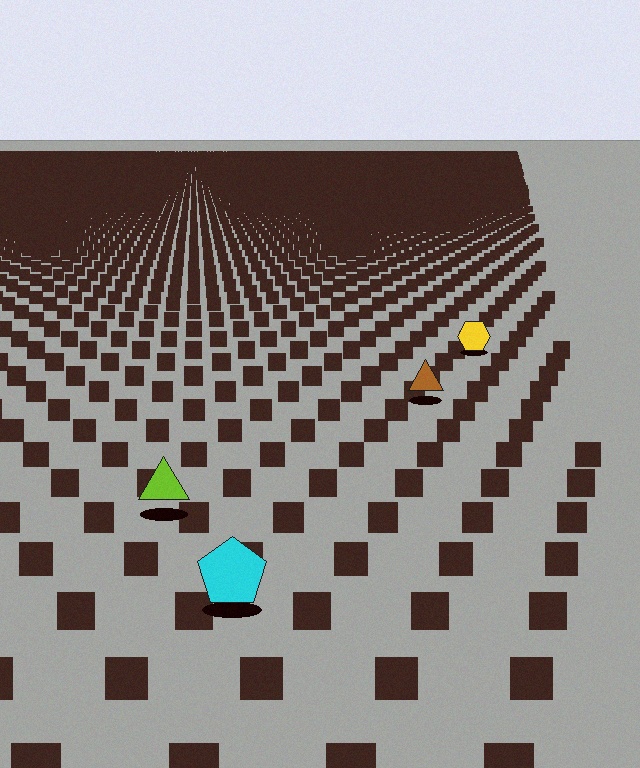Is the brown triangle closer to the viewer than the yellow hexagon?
Yes. The brown triangle is closer — you can tell from the texture gradient: the ground texture is coarser near it.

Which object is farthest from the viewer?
The yellow hexagon is farthest from the viewer. It appears smaller and the ground texture around it is denser.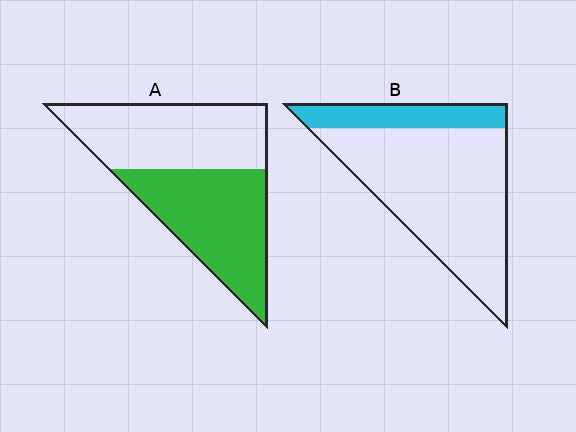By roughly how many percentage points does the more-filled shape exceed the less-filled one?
By roughly 30 percentage points (A over B).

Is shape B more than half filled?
No.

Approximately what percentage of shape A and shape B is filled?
A is approximately 50% and B is approximately 20%.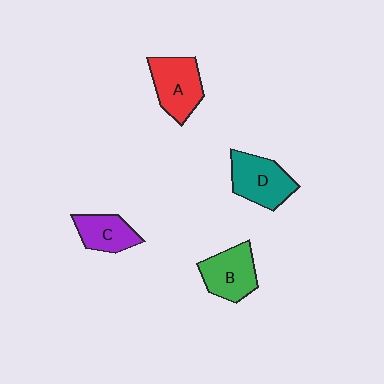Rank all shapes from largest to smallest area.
From largest to smallest: A (red), D (teal), B (green), C (purple).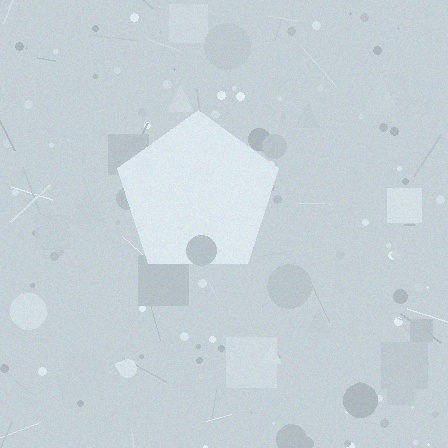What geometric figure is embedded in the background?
A pentagon is embedded in the background.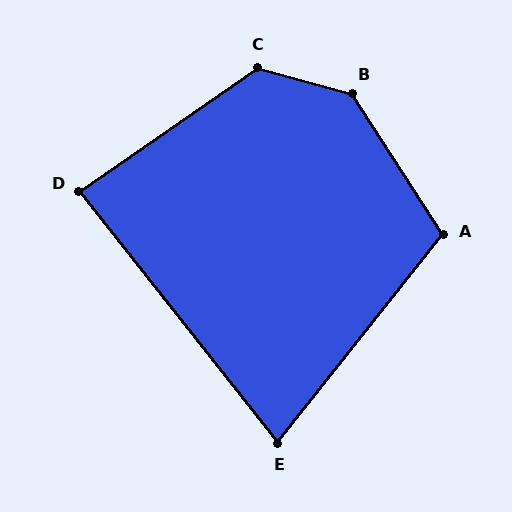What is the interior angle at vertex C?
Approximately 130 degrees (obtuse).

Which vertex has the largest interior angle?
B, at approximately 139 degrees.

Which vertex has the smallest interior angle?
E, at approximately 77 degrees.